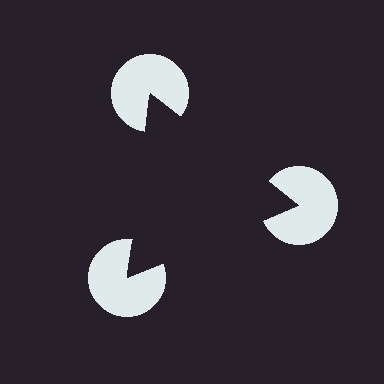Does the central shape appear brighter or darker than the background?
It typically appears slightly darker than the background, even though no actual brightness change is drawn.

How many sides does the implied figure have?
3 sides.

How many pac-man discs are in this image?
There are 3 — one at each vertex of the illusory triangle.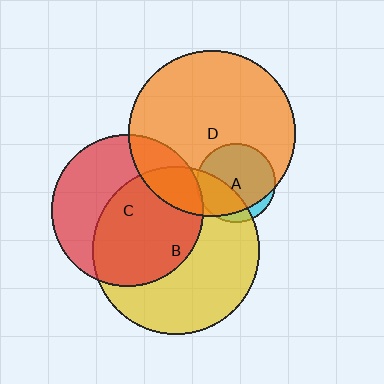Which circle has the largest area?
Circle B (yellow).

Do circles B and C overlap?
Yes.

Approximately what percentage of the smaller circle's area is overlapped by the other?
Approximately 55%.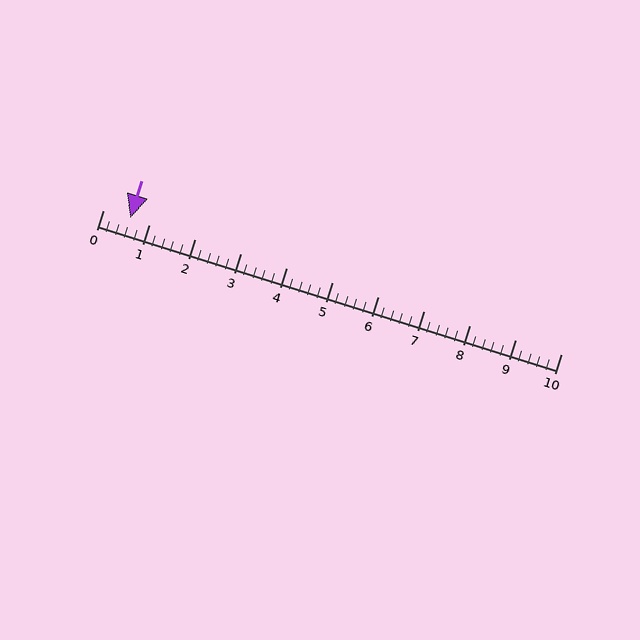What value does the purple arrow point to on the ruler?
The purple arrow points to approximately 0.6.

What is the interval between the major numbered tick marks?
The major tick marks are spaced 1 units apart.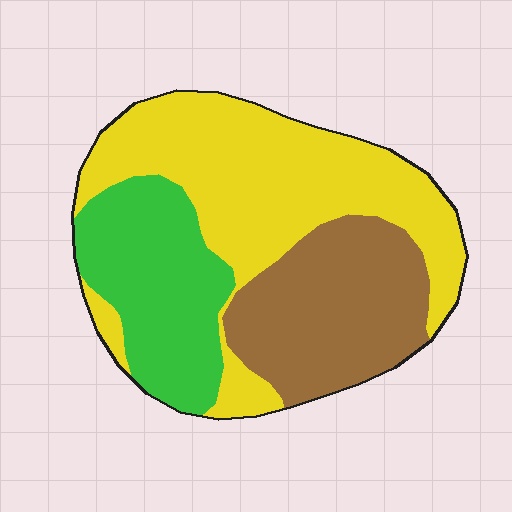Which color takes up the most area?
Yellow, at roughly 45%.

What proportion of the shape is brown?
Brown takes up about one quarter (1/4) of the shape.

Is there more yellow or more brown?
Yellow.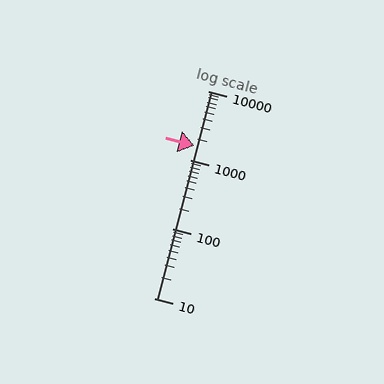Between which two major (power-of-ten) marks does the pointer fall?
The pointer is between 1000 and 10000.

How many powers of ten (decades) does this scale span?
The scale spans 3 decades, from 10 to 10000.